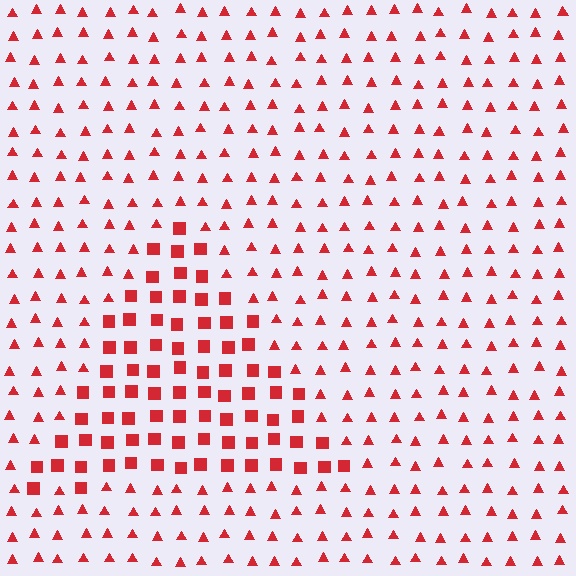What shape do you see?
I see a triangle.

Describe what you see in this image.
The image is filled with small red elements arranged in a uniform grid. A triangle-shaped region contains squares, while the surrounding area contains triangles. The boundary is defined purely by the change in element shape.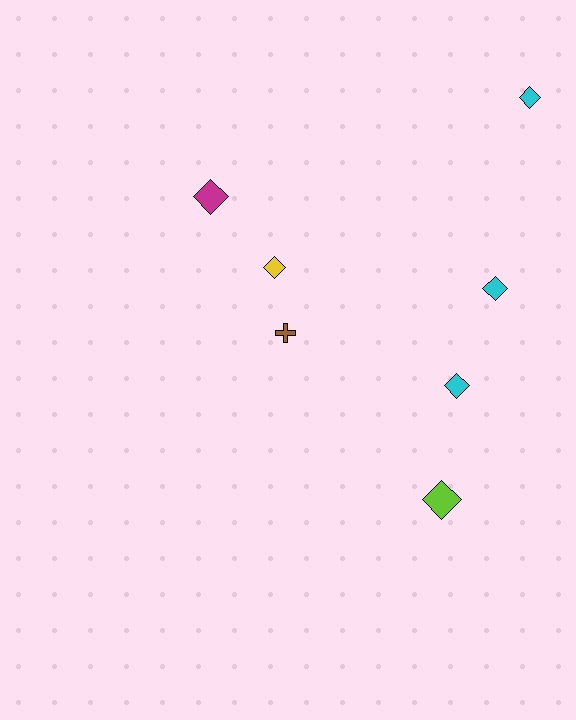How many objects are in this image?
There are 7 objects.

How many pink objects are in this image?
There are no pink objects.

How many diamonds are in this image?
There are 6 diamonds.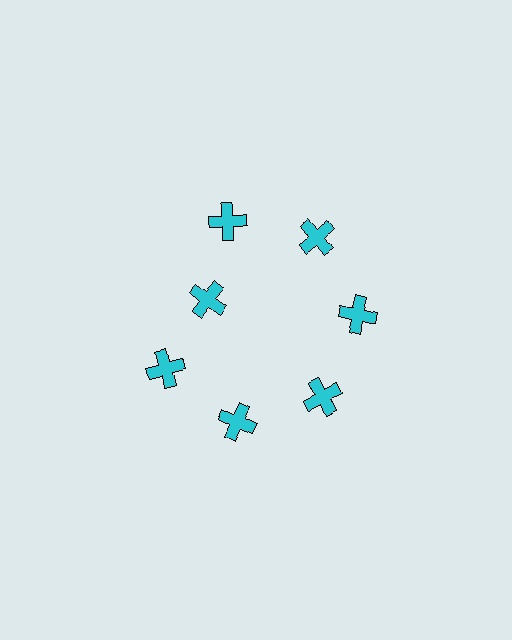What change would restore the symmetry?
The symmetry would be restored by moving it outward, back onto the ring so that all 7 crosses sit at equal angles and equal distance from the center.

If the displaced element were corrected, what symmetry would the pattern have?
It would have 7-fold rotational symmetry — the pattern would map onto itself every 51 degrees.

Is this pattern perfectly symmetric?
No. The 7 cyan crosses are arranged in a ring, but one element near the 10 o'clock position is pulled inward toward the center, breaking the 7-fold rotational symmetry.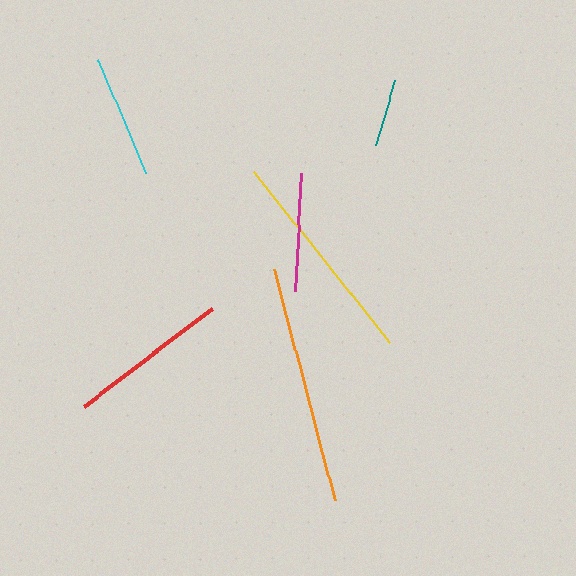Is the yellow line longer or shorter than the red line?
The yellow line is longer than the red line.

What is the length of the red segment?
The red segment is approximately 162 pixels long.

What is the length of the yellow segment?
The yellow segment is approximately 219 pixels long.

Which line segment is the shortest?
The teal line is the shortest at approximately 68 pixels.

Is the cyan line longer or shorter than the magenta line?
The cyan line is longer than the magenta line.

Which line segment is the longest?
The orange line is the longest at approximately 238 pixels.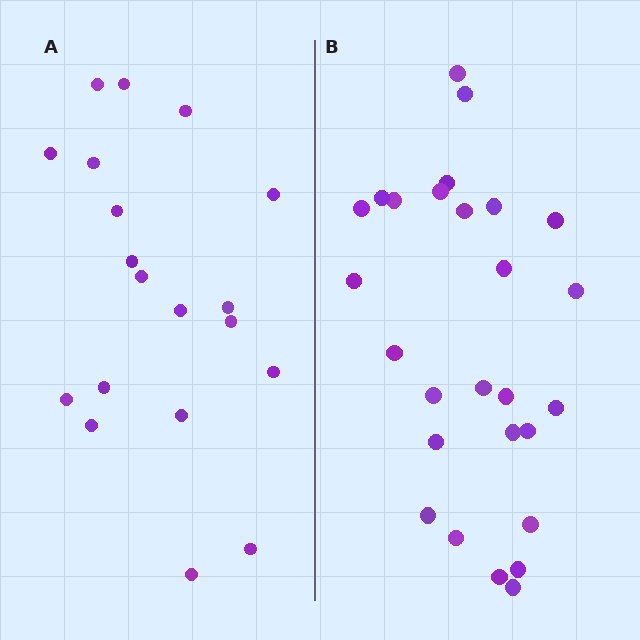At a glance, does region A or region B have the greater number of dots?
Region B (the right region) has more dots.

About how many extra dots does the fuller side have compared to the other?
Region B has roughly 8 or so more dots than region A.